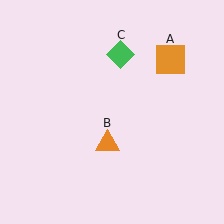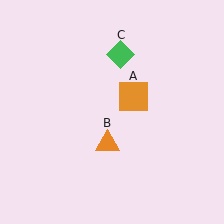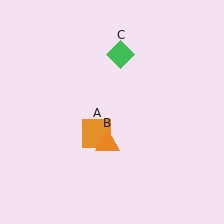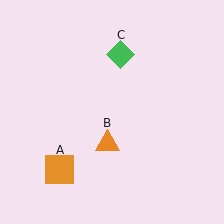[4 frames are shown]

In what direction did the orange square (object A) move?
The orange square (object A) moved down and to the left.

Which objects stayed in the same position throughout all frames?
Orange triangle (object B) and green diamond (object C) remained stationary.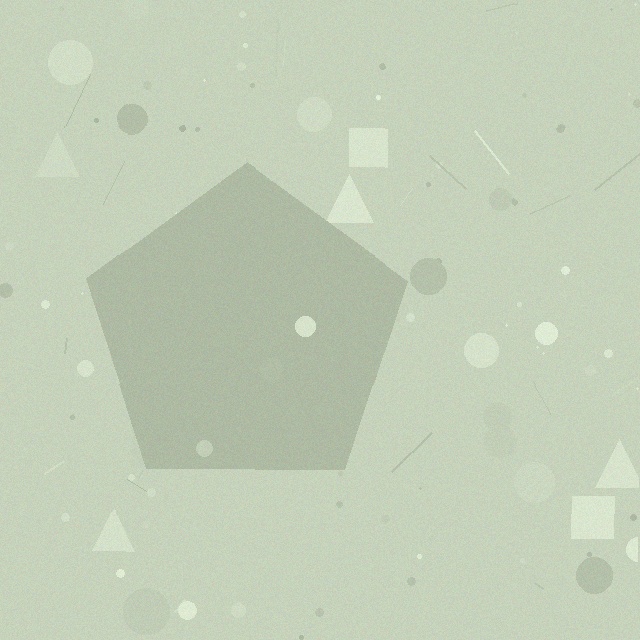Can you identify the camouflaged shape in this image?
The camouflaged shape is a pentagon.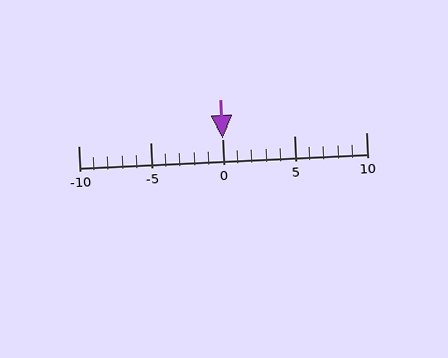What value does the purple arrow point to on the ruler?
The purple arrow points to approximately 0.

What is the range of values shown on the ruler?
The ruler shows values from -10 to 10.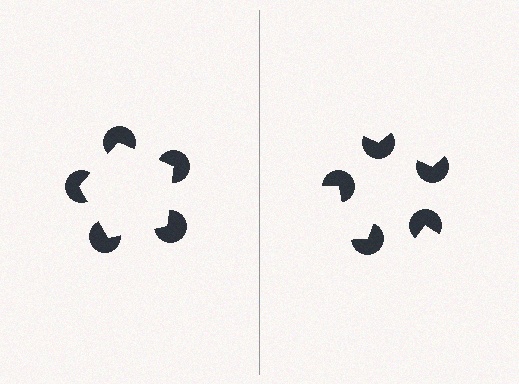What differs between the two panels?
The pac-man discs are positioned identically on both sides; only the wedge orientations differ. On the left they align to a pentagon; on the right they are misaligned.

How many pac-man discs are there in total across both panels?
10 — 5 on each side.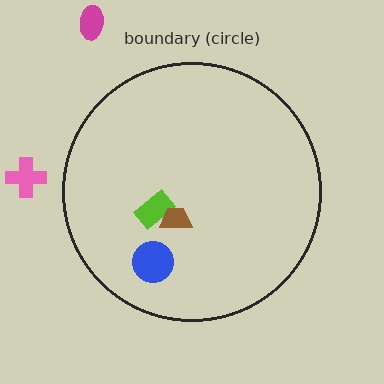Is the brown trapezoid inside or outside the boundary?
Inside.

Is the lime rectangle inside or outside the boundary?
Inside.